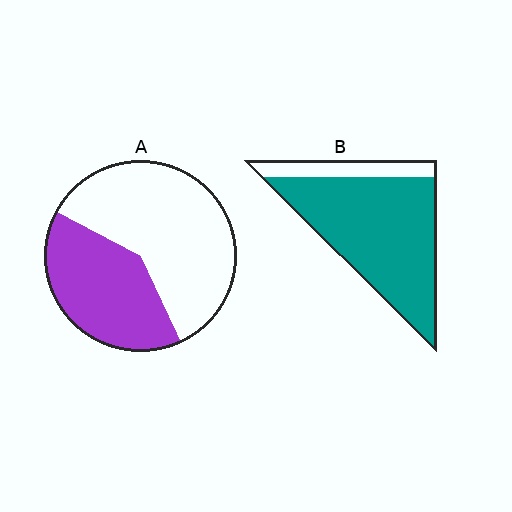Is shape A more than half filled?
No.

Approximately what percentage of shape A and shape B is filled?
A is approximately 40% and B is approximately 85%.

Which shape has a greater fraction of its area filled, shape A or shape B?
Shape B.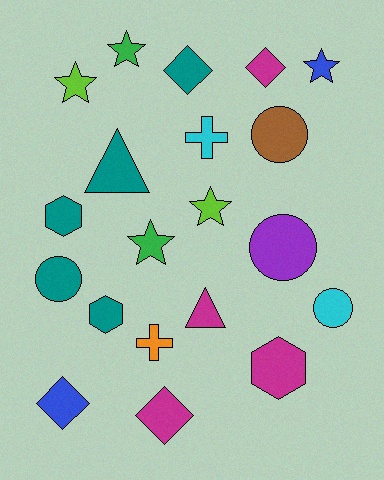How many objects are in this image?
There are 20 objects.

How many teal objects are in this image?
There are 5 teal objects.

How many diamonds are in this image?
There are 4 diamonds.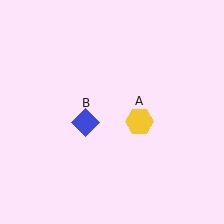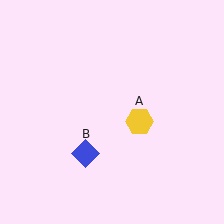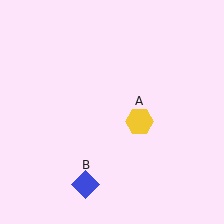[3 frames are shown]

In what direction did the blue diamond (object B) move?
The blue diamond (object B) moved down.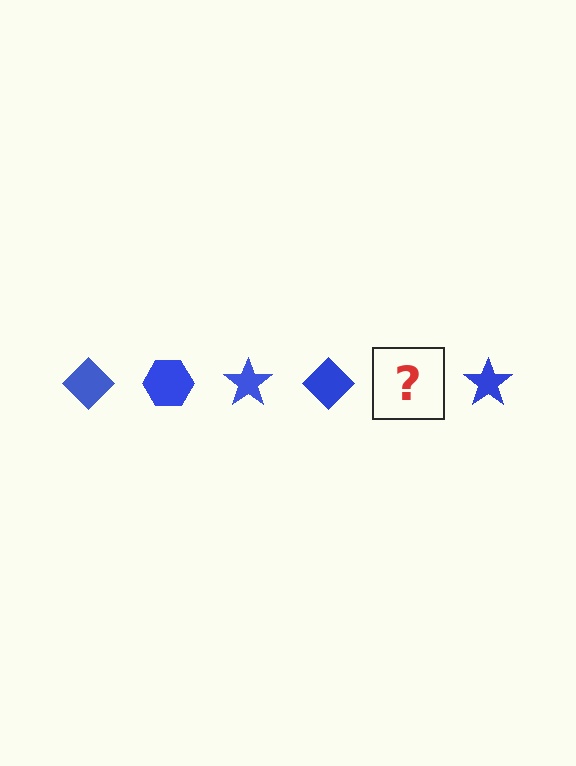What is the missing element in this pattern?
The missing element is a blue hexagon.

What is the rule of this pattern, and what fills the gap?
The rule is that the pattern cycles through diamond, hexagon, star shapes in blue. The gap should be filled with a blue hexagon.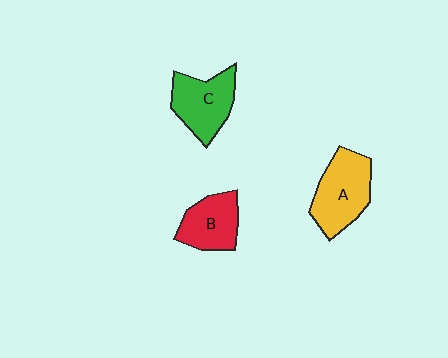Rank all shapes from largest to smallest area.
From largest to smallest: A (yellow), C (green), B (red).